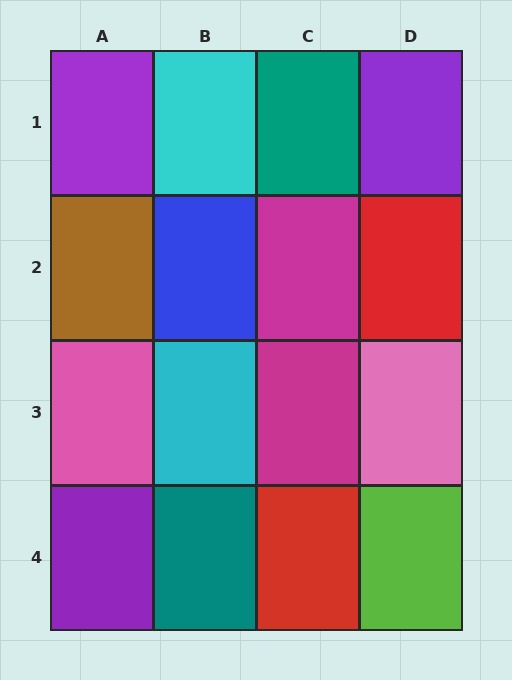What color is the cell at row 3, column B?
Cyan.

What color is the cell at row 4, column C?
Red.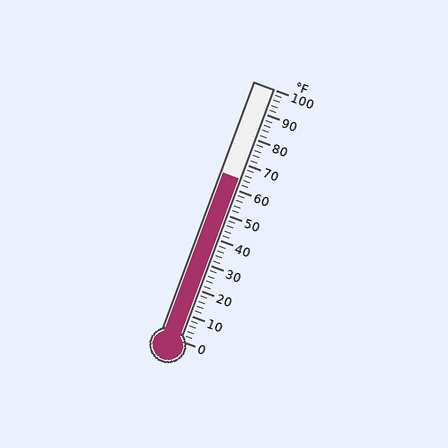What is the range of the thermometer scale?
The thermometer scale ranges from 0°F to 100°F.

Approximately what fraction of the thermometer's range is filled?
The thermometer is filled to approximately 65% of its range.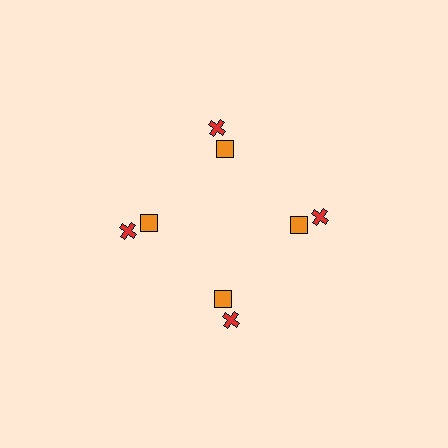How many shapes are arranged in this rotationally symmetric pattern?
There are 8 shapes, arranged in 4 groups of 2.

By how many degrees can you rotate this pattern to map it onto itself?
The pattern maps onto itself every 90 degrees of rotation.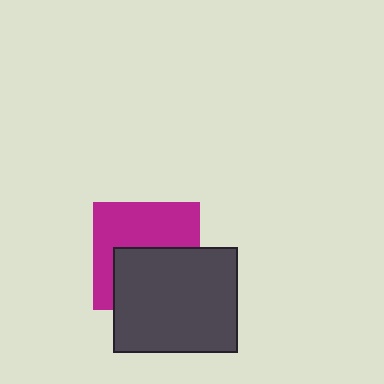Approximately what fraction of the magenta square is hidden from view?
Roughly 47% of the magenta square is hidden behind the dark gray rectangle.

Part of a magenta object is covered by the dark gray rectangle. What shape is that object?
It is a square.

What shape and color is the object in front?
The object in front is a dark gray rectangle.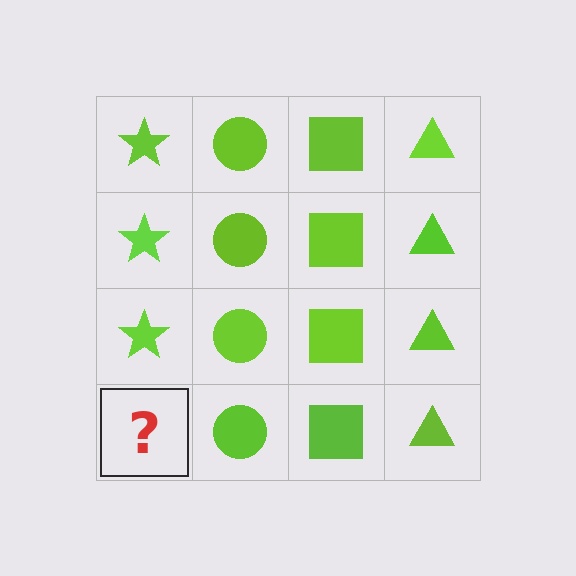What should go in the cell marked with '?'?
The missing cell should contain a lime star.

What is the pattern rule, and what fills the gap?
The rule is that each column has a consistent shape. The gap should be filled with a lime star.